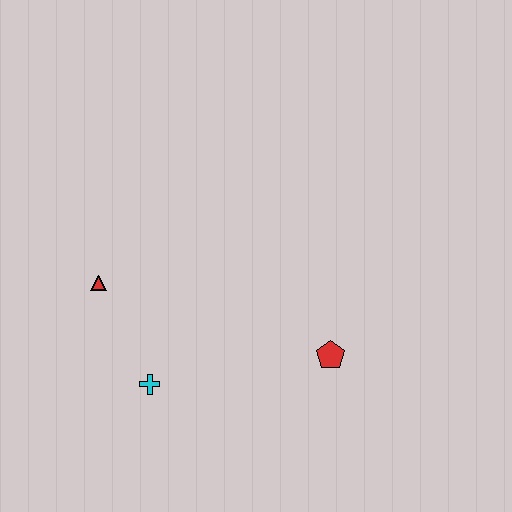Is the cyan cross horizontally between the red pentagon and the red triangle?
Yes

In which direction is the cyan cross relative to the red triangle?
The cyan cross is below the red triangle.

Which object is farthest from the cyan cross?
The red pentagon is farthest from the cyan cross.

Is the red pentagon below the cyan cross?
No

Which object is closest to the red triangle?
The cyan cross is closest to the red triangle.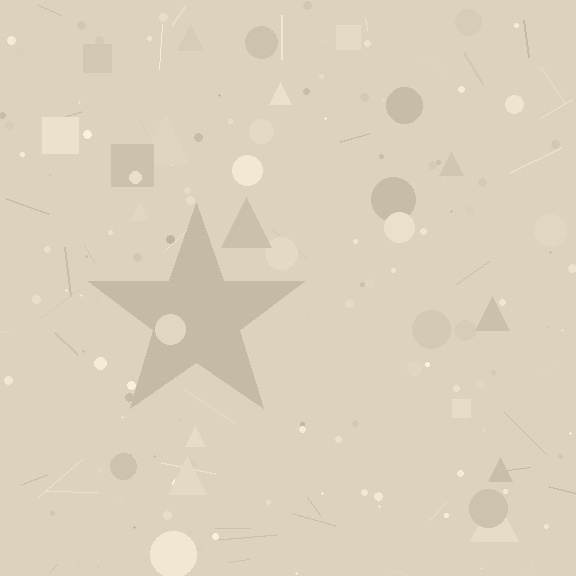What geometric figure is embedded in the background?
A star is embedded in the background.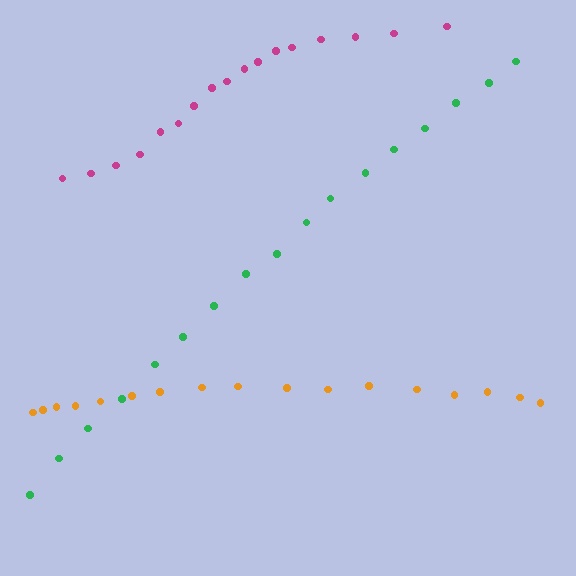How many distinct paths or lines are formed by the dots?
There are 3 distinct paths.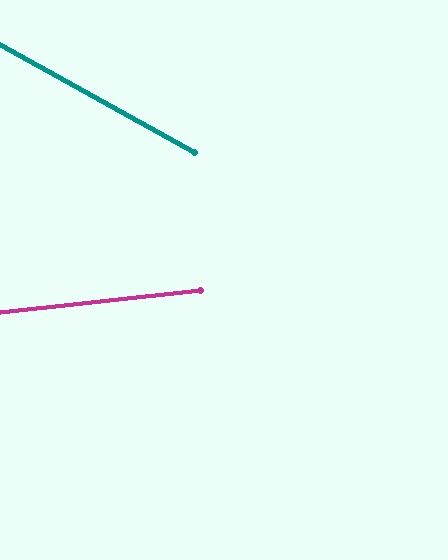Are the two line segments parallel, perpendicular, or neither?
Neither parallel nor perpendicular — they differ by about 35°.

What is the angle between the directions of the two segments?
Approximately 35 degrees.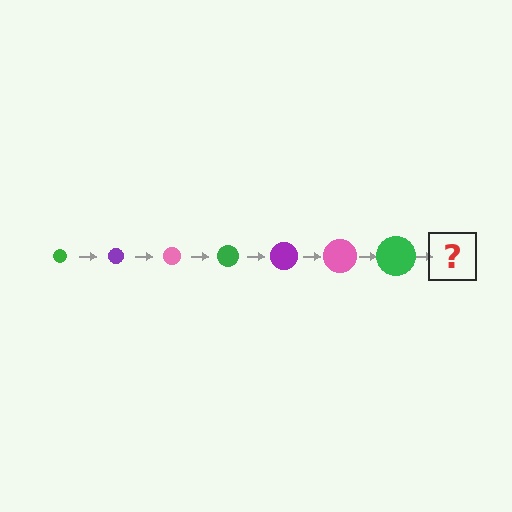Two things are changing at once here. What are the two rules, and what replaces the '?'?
The two rules are that the circle grows larger each step and the color cycles through green, purple, and pink. The '?' should be a purple circle, larger than the previous one.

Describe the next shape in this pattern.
It should be a purple circle, larger than the previous one.